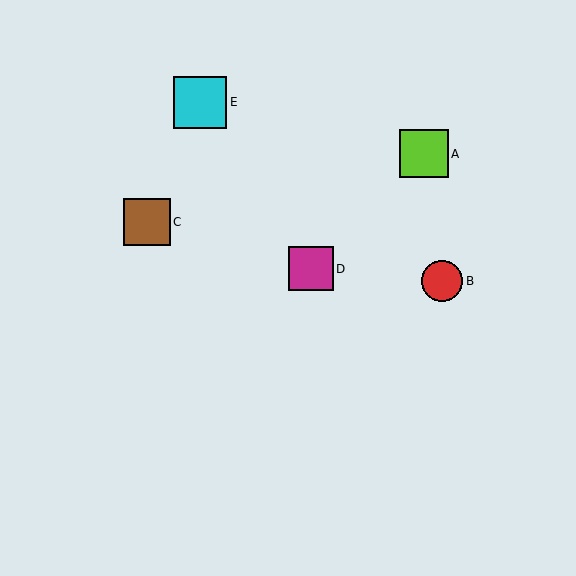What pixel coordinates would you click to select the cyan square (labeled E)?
Click at (200, 102) to select the cyan square E.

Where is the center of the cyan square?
The center of the cyan square is at (200, 102).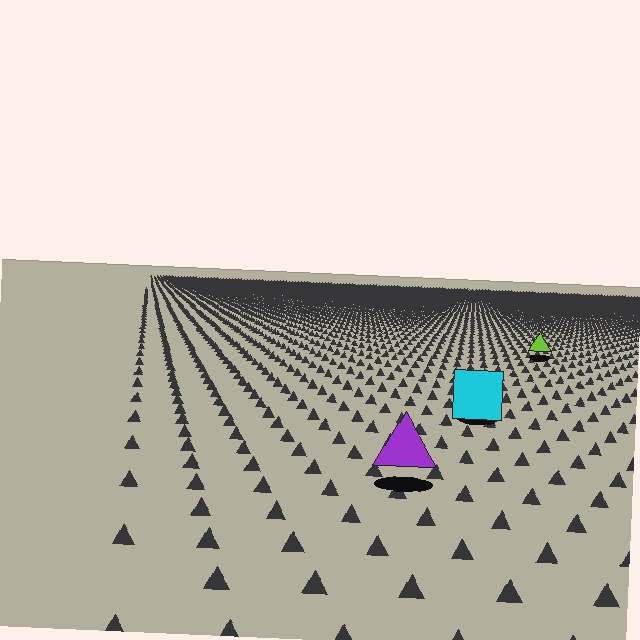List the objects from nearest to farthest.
From nearest to farthest: the purple triangle, the cyan square, the lime triangle.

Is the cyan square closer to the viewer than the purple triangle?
No. The purple triangle is closer — you can tell from the texture gradient: the ground texture is coarser near it.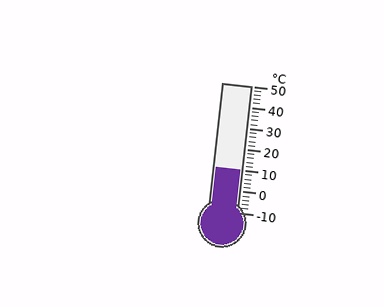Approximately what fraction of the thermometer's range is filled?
The thermometer is filled to approximately 35% of its range.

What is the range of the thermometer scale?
The thermometer scale ranges from -10°C to 50°C.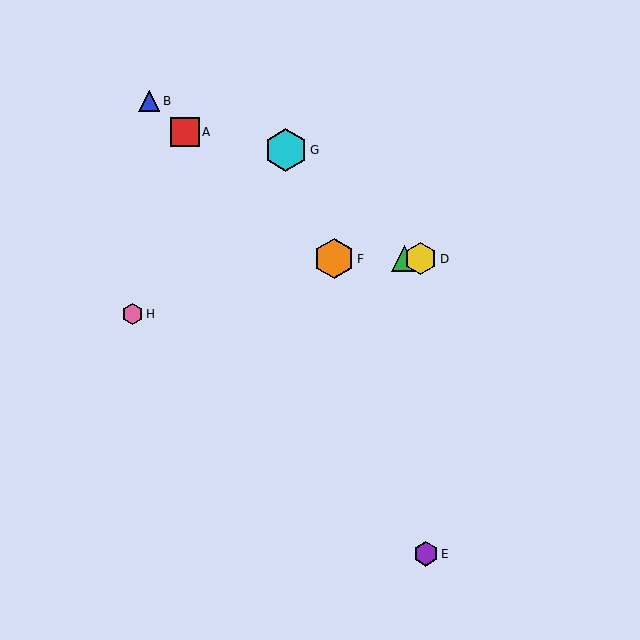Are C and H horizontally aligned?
No, C is at y≈259 and H is at y≈314.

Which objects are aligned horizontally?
Objects C, D, F are aligned horizontally.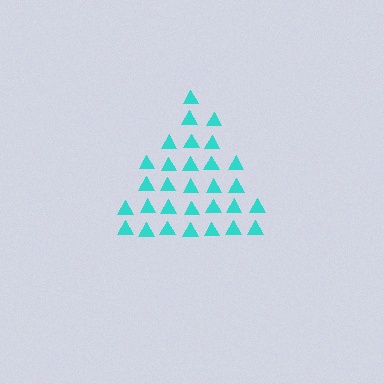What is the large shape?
The large shape is a triangle.